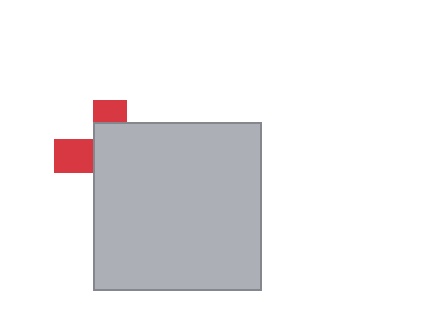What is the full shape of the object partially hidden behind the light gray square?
The partially hidden object is a red cross.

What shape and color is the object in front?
The object in front is a light gray square.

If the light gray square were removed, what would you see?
You would see the complete red cross.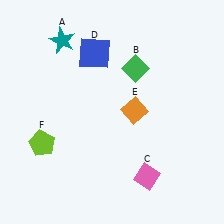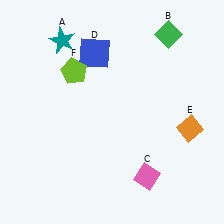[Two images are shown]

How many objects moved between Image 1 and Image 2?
3 objects moved between the two images.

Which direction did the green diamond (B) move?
The green diamond (B) moved up.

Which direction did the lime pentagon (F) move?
The lime pentagon (F) moved up.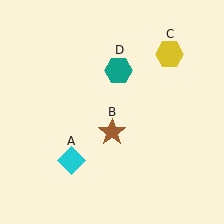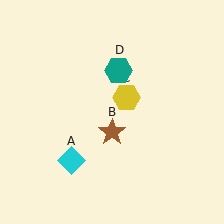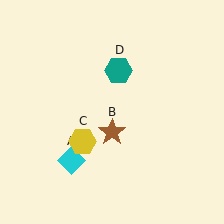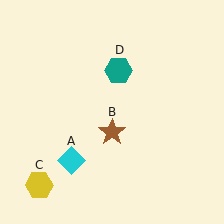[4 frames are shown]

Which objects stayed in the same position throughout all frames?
Cyan diamond (object A) and brown star (object B) and teal hexagon (object D) remained stationary.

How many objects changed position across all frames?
1 object changed position: yellow hexagon (object C).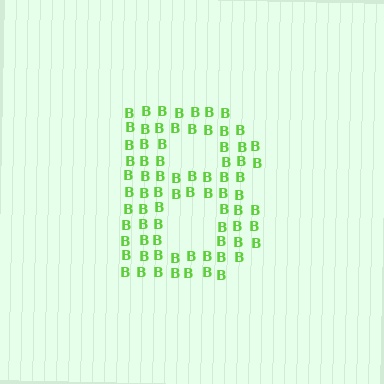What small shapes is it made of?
It is made of small letter B's.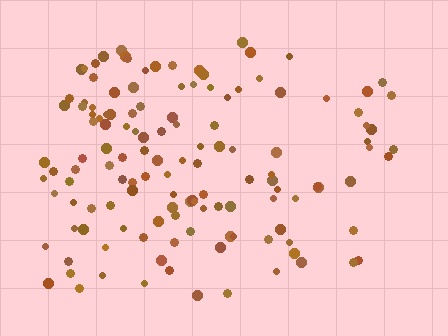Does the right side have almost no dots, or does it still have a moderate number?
Still a moderate number, just noticeably fewer than the left.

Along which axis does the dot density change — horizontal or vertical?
Horizontal.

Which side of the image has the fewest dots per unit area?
The right.